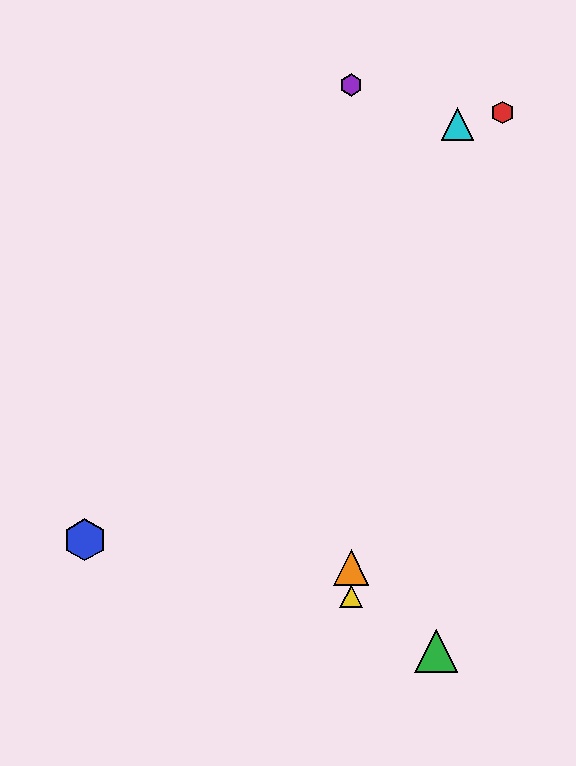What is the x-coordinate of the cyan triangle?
The cyan triangle is at x≈458.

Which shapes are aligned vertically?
The yellow triangle, the purple hexagon, the orange triangle are aligned vertically.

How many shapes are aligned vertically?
3 shapes (the yellow triangle, the purple hexagon, the orange triangle) are aligned vertically.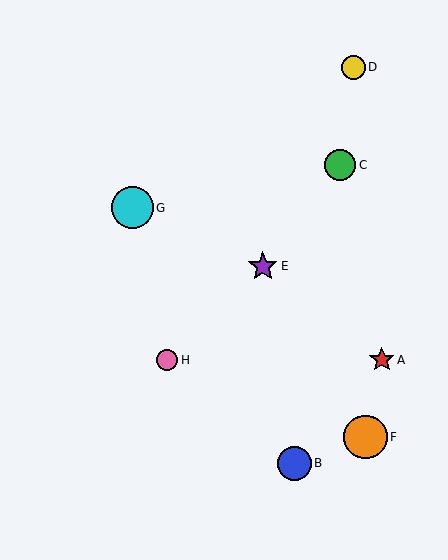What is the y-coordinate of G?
Object G is at y≈208.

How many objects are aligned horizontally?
2 objects (A, H) are aligned horizontally.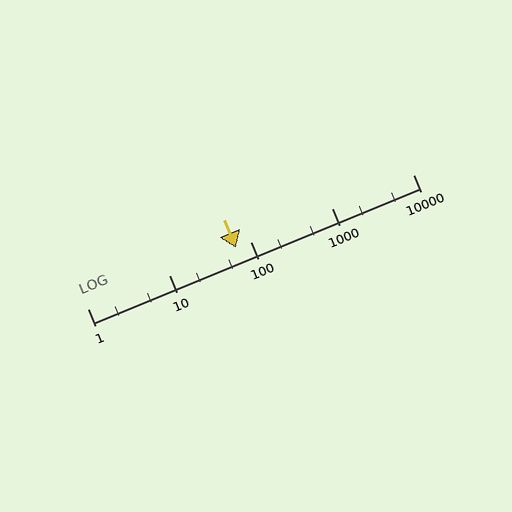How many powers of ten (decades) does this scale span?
The scale spans 4 decades, from 1 to 10000.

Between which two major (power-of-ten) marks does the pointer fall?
The pointer is between 10 and 100.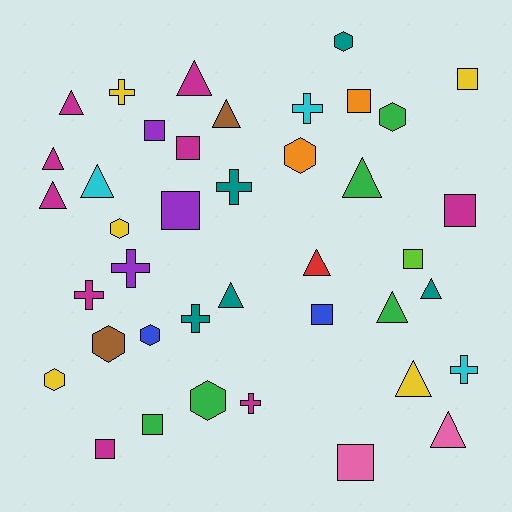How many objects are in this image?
There are 40 objects.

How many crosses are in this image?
There are 8 crosses.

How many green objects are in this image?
There are 5 green objects.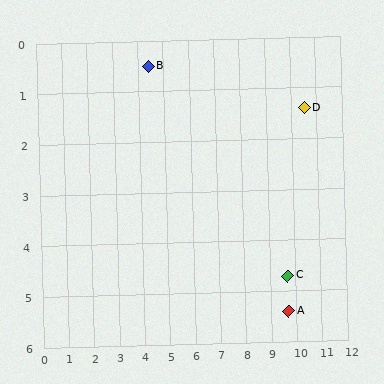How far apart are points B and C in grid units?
Points B and C are about 6.8 grid units apart.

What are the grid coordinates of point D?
Point D is at approximately (10.5, 1.4).